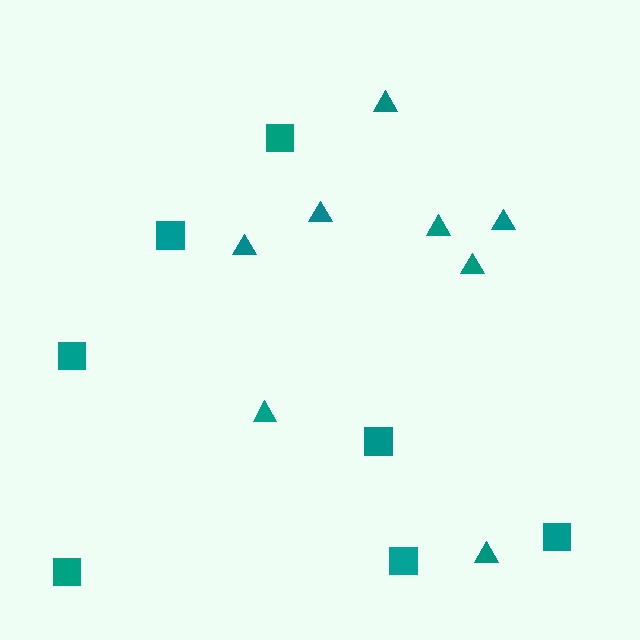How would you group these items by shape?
There are 2 groups: one group of triangles (8) and one group of squares (7).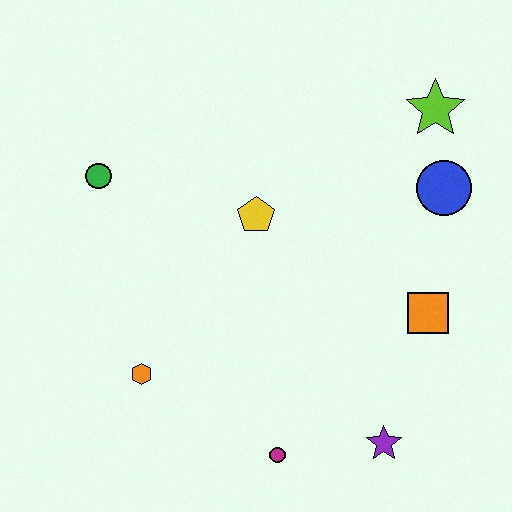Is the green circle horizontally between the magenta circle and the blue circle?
No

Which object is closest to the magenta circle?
The purple star is closest to the magenta circle.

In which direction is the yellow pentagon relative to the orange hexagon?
The yellow pentagon is above the orange hexagon.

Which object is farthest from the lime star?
The orange hexagon is farthest from the lime star.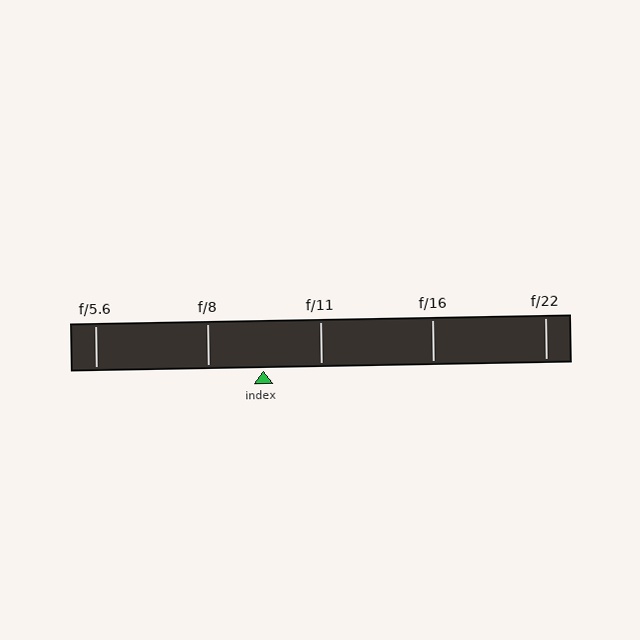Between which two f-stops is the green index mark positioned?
The index mark is between f/8 and f/11.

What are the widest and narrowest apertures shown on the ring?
The widest aperture shown is f/5.6 and the narrowest is f/22.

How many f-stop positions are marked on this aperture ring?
There are 5 f-stop positions marked.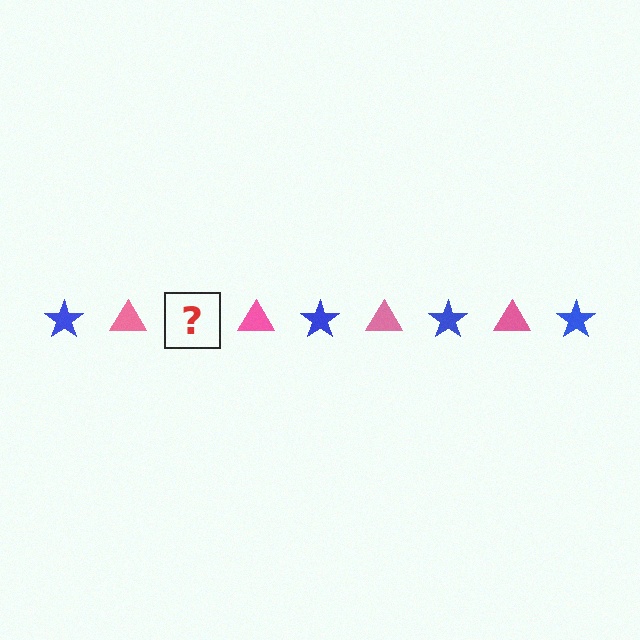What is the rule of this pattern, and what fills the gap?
The rule is that the pattern alternates between blue star and pink triangle. The gap should be filled with a blue star.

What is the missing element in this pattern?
The missing element is a blue star.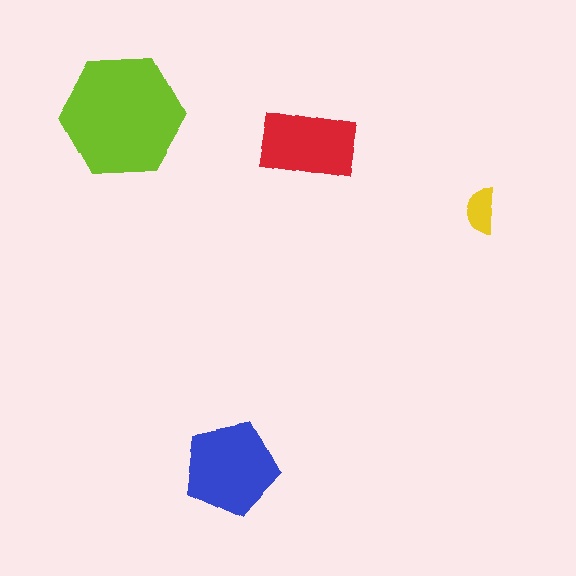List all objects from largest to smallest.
The lime hexagon, the blue pentagon, the red rectangle, the yellow semicircle.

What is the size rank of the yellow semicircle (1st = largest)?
4th.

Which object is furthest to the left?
The lime hexagon is leftmost.